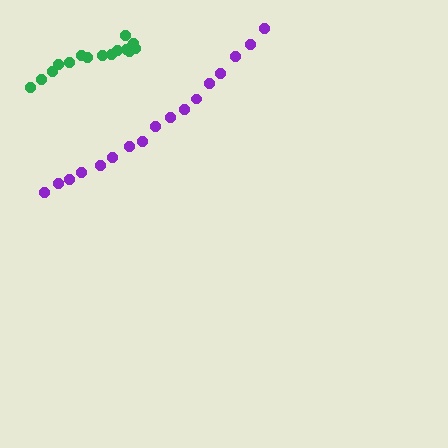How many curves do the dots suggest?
There are 2 distinct paths.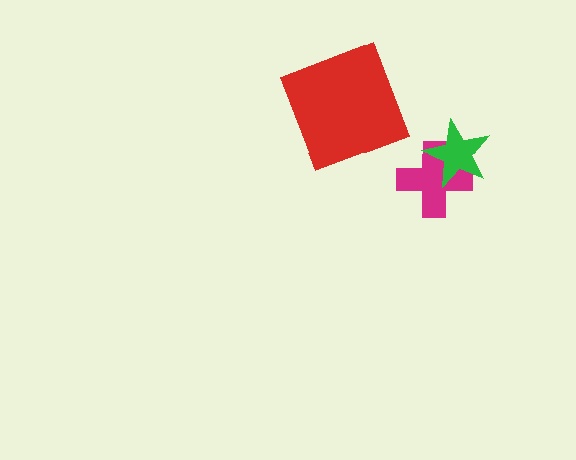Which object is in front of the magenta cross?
The green star is in front of the magenta cross.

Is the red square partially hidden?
No, no other shape covers it.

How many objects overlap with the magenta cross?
1 object overlaps with the magenta cross.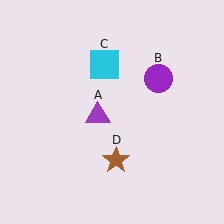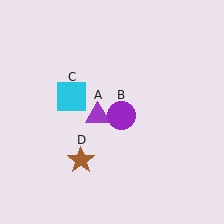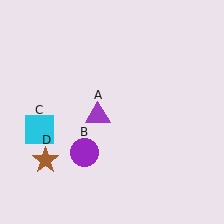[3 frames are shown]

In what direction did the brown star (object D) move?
The brown star (object D) moved left.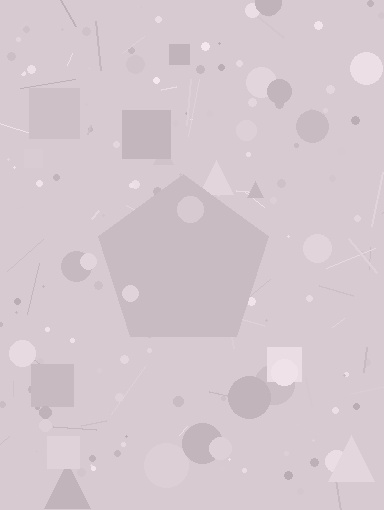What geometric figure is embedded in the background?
A pentagon is embedded in the background.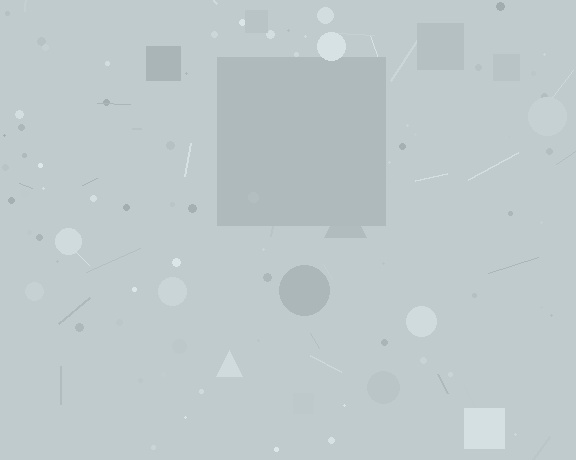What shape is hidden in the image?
A square is hidden in the image.